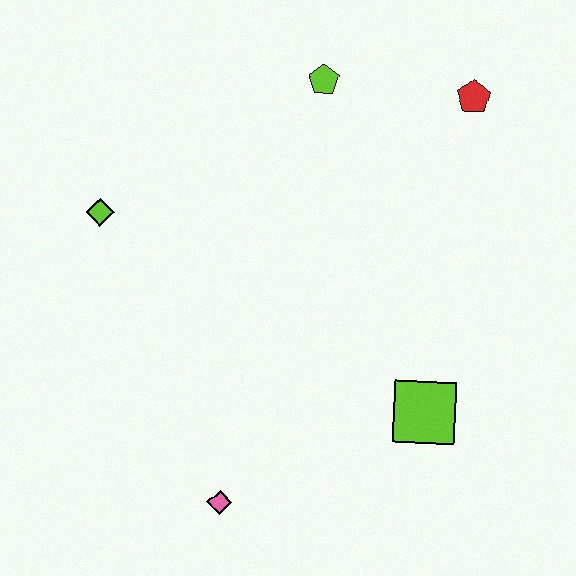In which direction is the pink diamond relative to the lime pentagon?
The pink diamond is below the lime pentagon.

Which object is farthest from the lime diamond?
The red pentagon is farthest from the lime diamond.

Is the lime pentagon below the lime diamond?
No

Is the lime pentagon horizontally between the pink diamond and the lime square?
Yes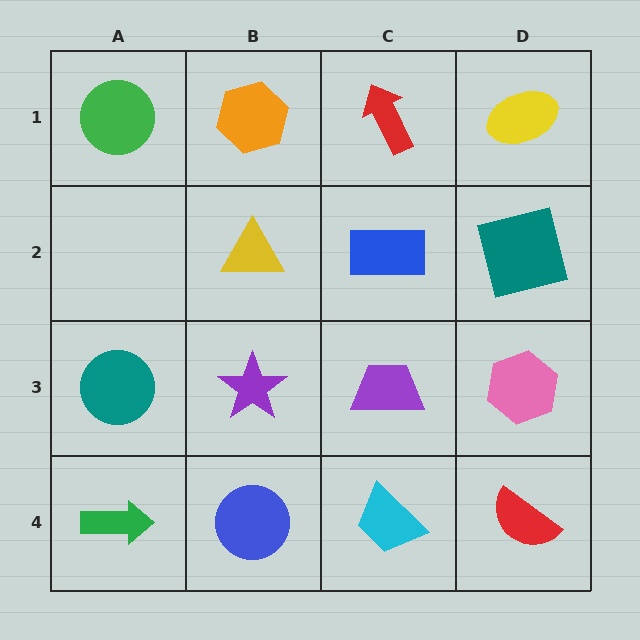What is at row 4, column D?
A red semicircle.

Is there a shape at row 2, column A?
No, that cell is empty.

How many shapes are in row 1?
4 shapes.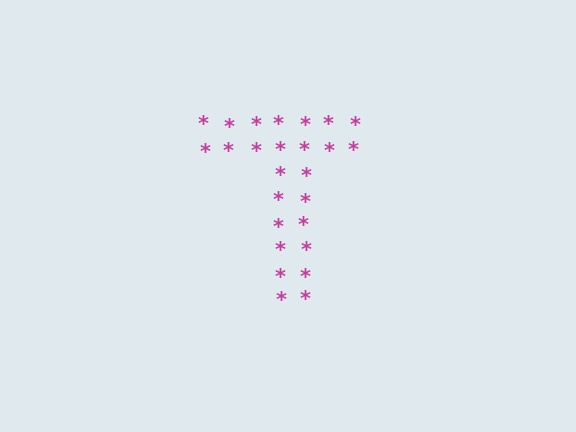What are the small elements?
The small elements are asterisks.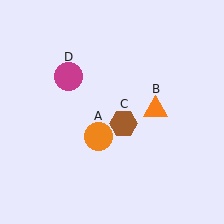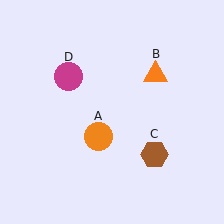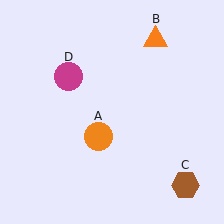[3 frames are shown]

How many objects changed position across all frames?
2 objects changed position: orange triangle (object B), brown hexagon (object C).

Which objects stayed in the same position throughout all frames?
Orange circle (object A) and magenta circle (object D) remained stationary.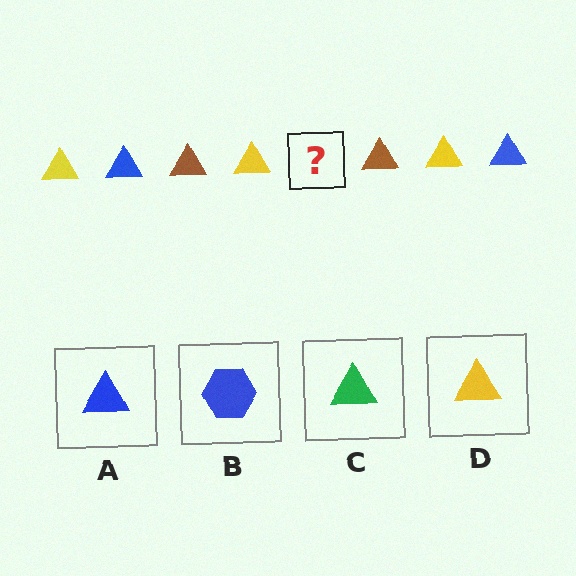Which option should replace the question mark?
Option A.